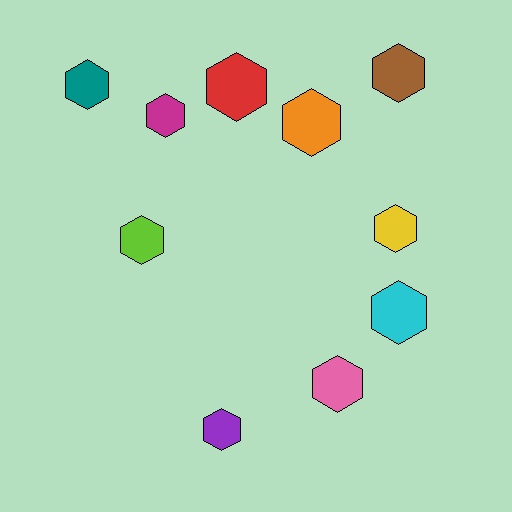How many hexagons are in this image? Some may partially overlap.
There are 10 hexagons.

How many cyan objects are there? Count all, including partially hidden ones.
There is 1 cyan object.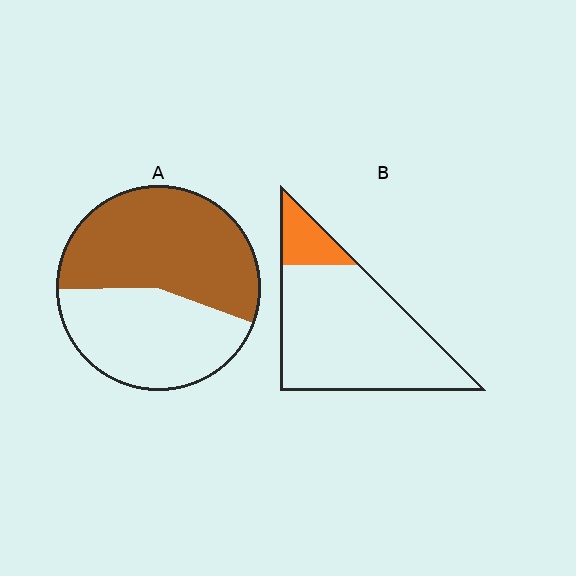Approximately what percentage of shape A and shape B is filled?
A is approximately 55% and B is approximately 15%.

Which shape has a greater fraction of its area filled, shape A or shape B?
Shape A.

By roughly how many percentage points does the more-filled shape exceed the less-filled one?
By roughly 40 percentage points (A over B).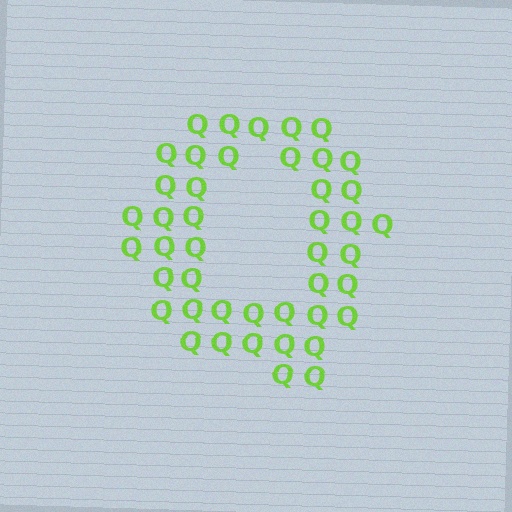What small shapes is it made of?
It is made of small letter Q's.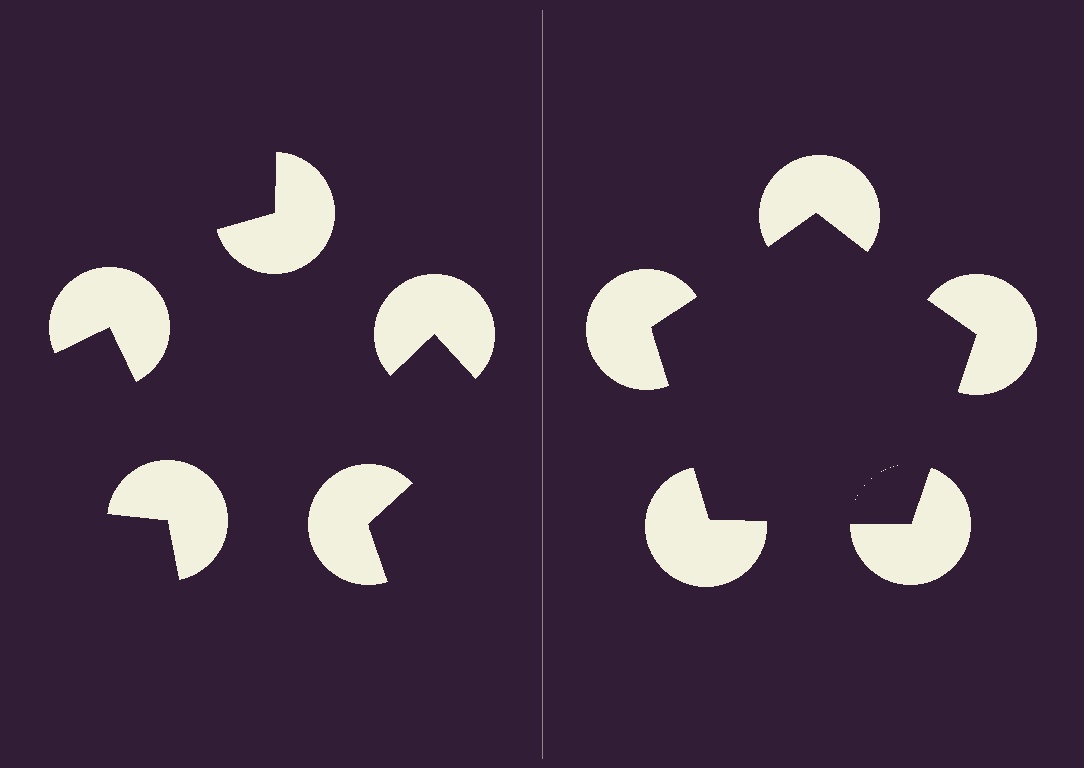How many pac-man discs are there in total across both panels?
10 — 5 on each side.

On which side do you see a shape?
An illusory pentagon appears on the right side. On the left side the wedge cuts are rotated, so no coherent shape forms.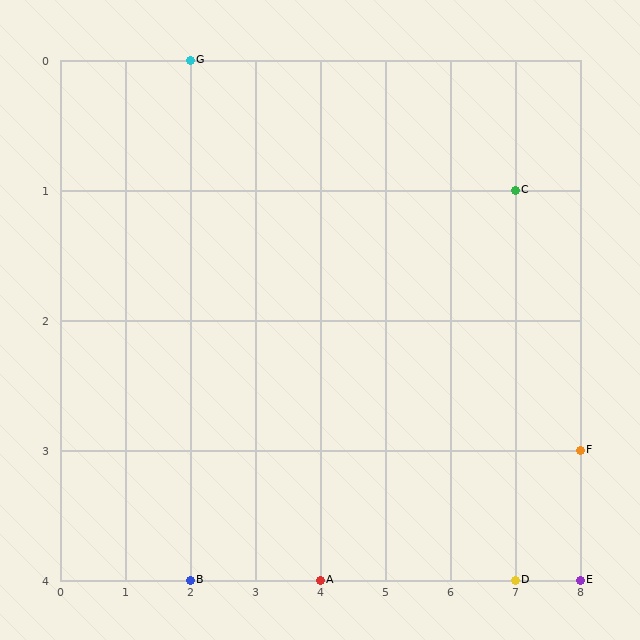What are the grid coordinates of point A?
Point A is at grid coordinates (4, 4).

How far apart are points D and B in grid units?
Points D and B are 5 columns apart.